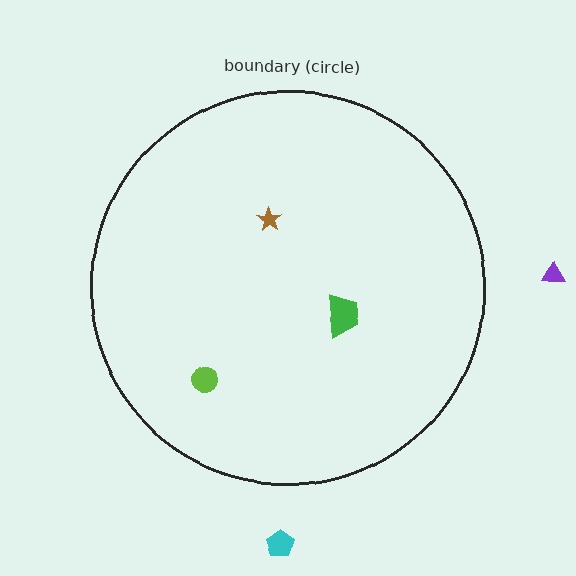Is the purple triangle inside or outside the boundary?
Outside.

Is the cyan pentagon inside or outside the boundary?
Outside.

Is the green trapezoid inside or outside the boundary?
Inside.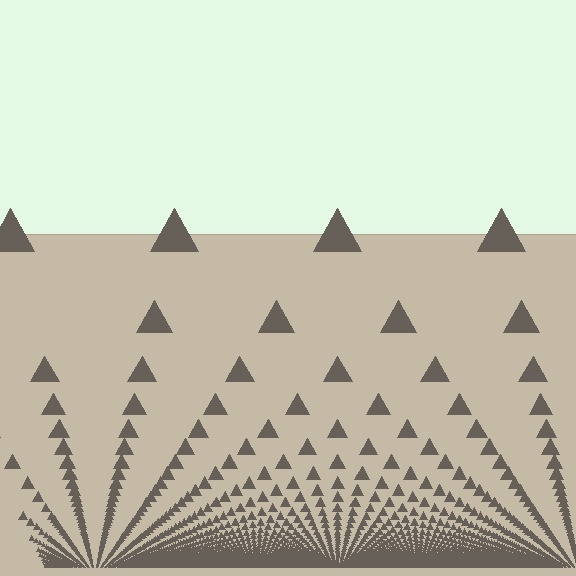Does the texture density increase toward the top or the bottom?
Density increases toward the bottom.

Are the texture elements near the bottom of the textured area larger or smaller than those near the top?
Smaller. The gradient is inverted — elements near the bottom are smaller and denser.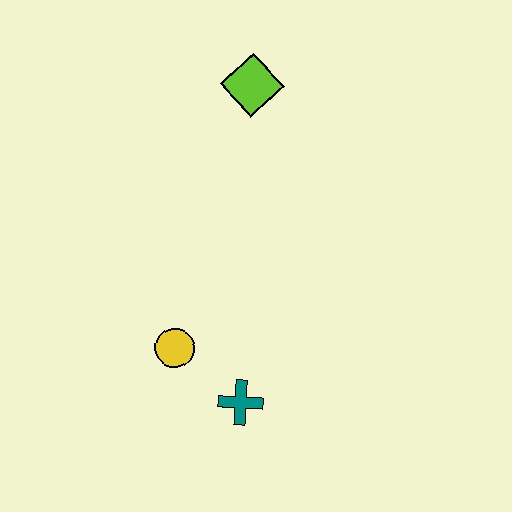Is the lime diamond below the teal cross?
No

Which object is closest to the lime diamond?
The yellow circle is closest to the lime diamond.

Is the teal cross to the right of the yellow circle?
Yes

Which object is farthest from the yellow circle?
The lime diamond is farthest from the yellow circle.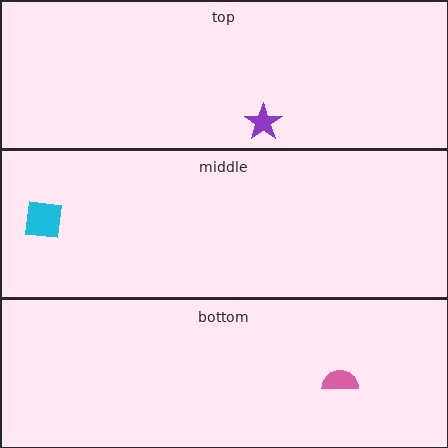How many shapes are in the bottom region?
1.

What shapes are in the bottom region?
The pink semicircle.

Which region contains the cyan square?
The middle region.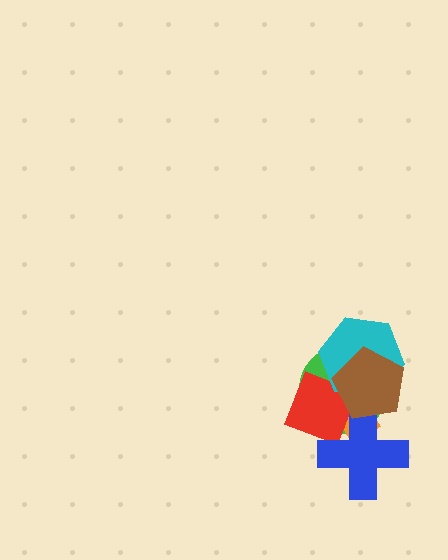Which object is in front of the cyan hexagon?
The brown pentagon is in front of the cyan hexagon.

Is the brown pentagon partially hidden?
No, no other shape covers it.